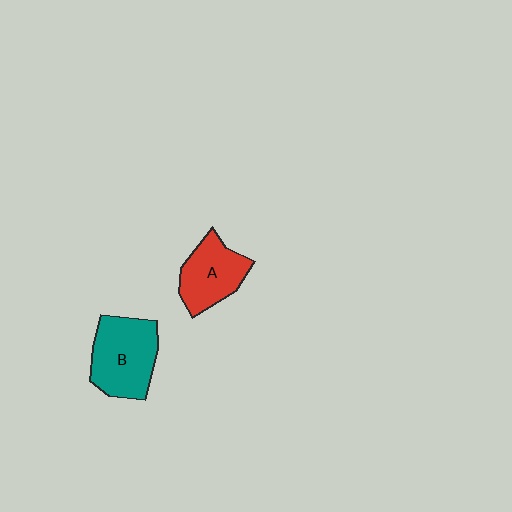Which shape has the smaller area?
Shape A (red).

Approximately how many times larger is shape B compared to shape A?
Approximately 1.3 times.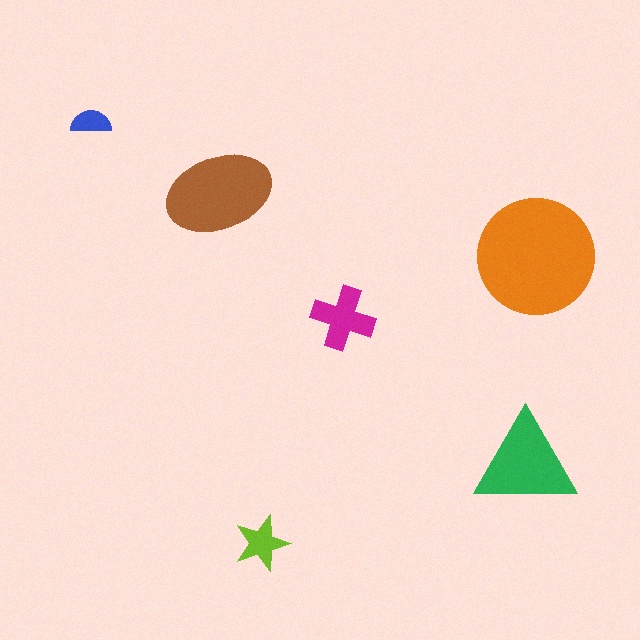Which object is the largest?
The orange circle.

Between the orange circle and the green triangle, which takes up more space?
The orange circle.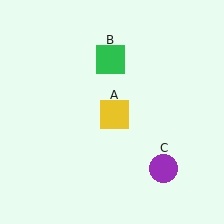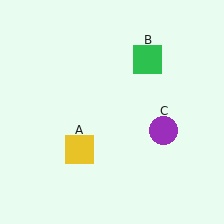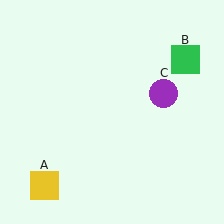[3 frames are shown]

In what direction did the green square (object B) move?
The green square (object B) moved right.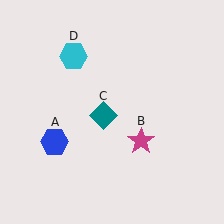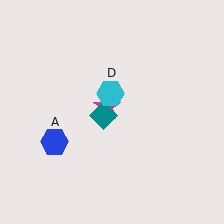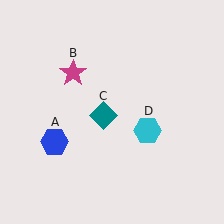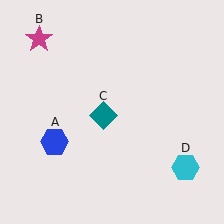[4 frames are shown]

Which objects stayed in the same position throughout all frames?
Blue hexagon (object A) and teal diamond (object C) remained stationary.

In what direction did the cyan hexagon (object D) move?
The cyan hexagon (object D) moved down and to the right.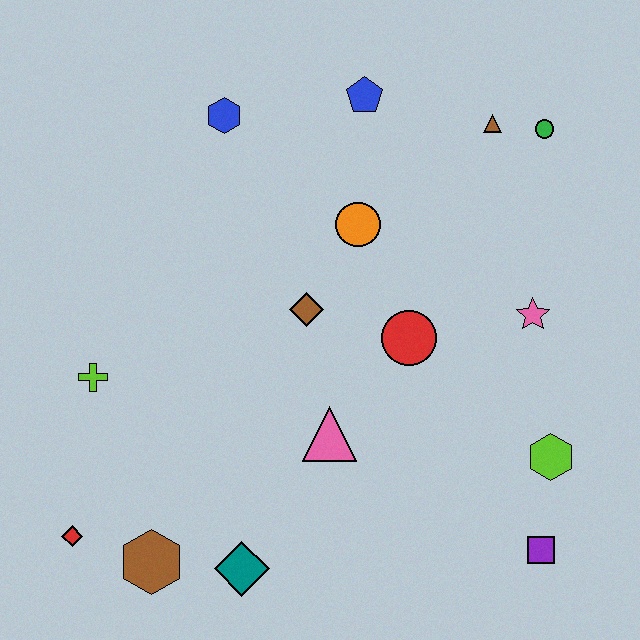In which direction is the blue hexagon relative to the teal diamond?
The blue hexagon is above the teal diamond.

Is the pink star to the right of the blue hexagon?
Yes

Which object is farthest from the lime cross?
The green circle is farthest from the lime cross.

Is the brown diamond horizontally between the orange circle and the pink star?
No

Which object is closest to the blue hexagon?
The blue pentagon is closest to the blue hexagon.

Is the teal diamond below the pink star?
Yes